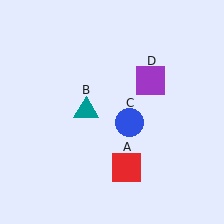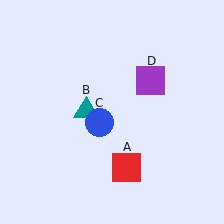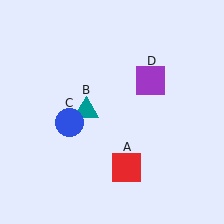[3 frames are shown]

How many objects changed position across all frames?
1 object changed position: blue circle (object C).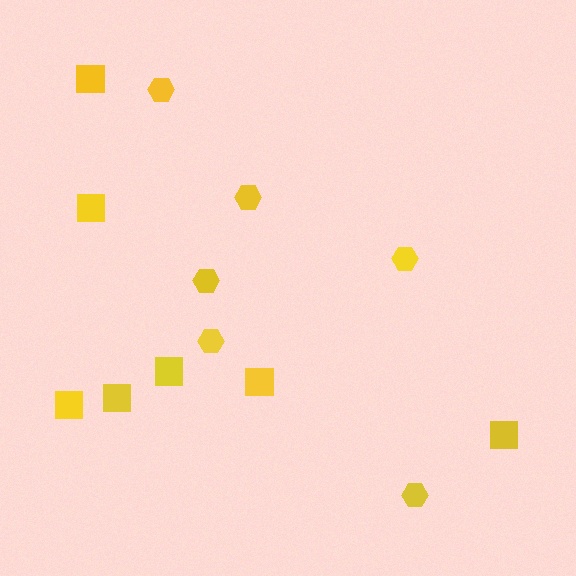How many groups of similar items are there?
There are 2 groups: one group of squares (7) and one group of hexagons (6).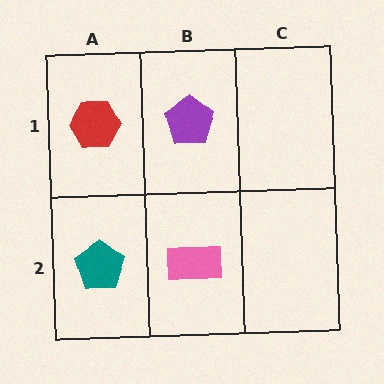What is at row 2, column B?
A pink rectangle.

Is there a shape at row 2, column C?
No, that cell is empty.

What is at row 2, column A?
A teal pentagon.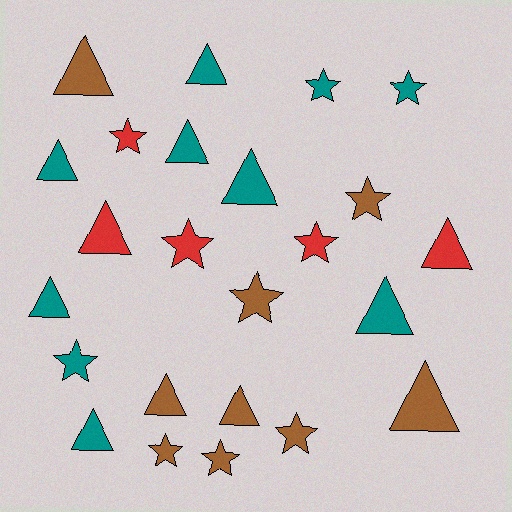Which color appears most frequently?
Teal, with 10 objects.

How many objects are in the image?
There are 24 objects.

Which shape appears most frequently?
Triangle, with 13 objects.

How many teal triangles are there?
There are 7 teal triangles.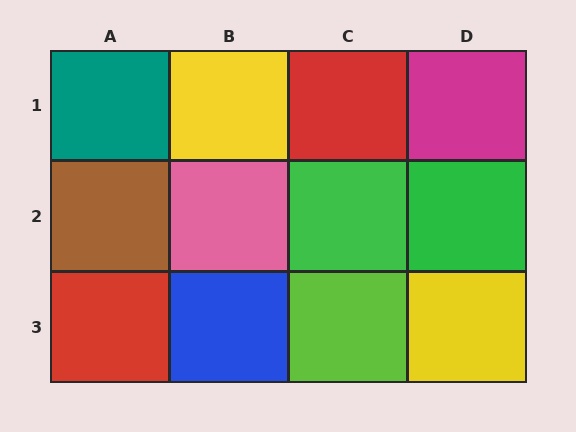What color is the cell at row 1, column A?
Teal.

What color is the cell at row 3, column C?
Lime.